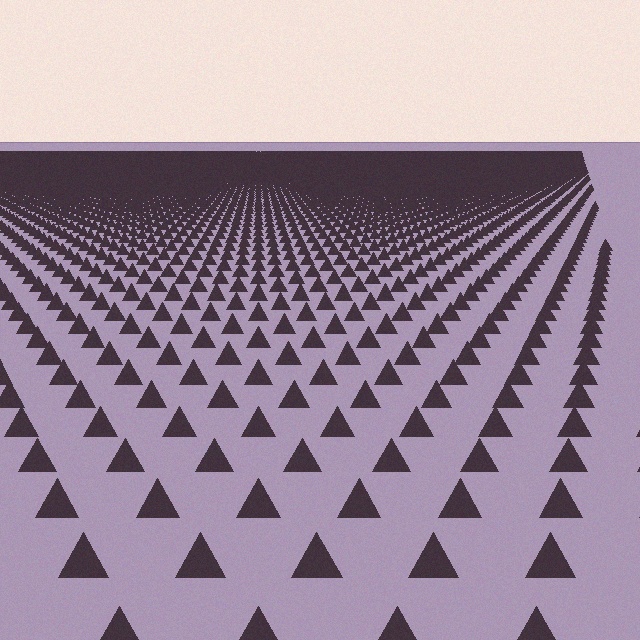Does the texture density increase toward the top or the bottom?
Density increases toward the top.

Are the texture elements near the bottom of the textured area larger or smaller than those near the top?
Larger. Near the bottom, elements are closer to the viewer and appear at a bigger on-screen size.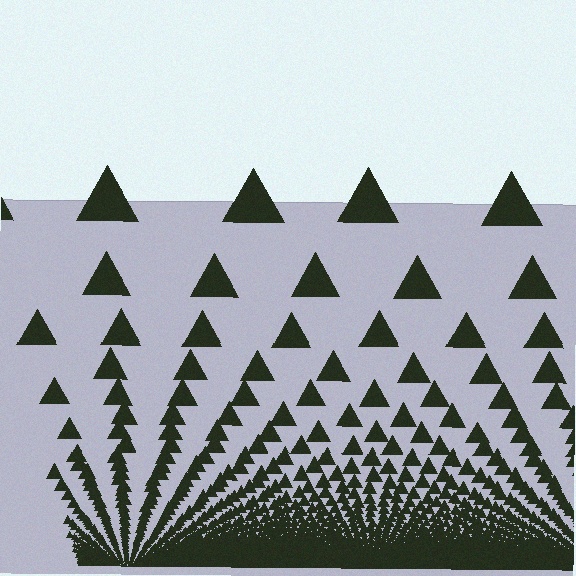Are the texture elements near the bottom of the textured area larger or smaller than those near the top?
Smaller. The gradient is inverted — elements near the bottom are smaller and denser.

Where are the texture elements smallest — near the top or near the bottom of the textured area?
Near the bottom.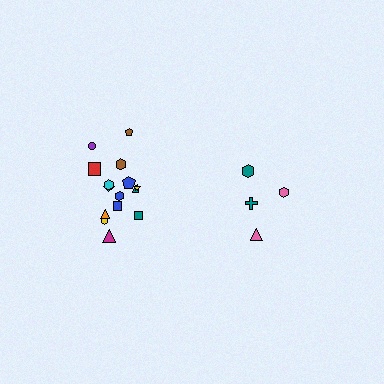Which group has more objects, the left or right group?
The left group.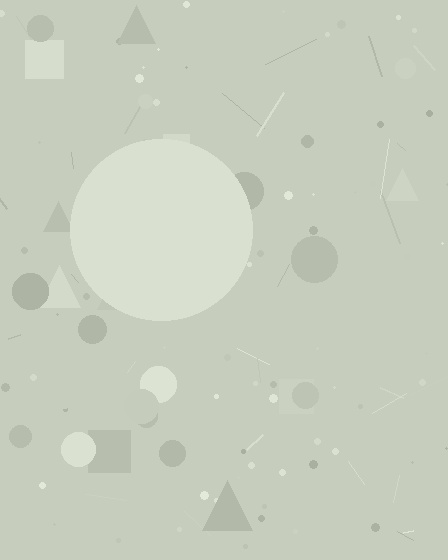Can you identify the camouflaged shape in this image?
The camouflaged shape is a circle.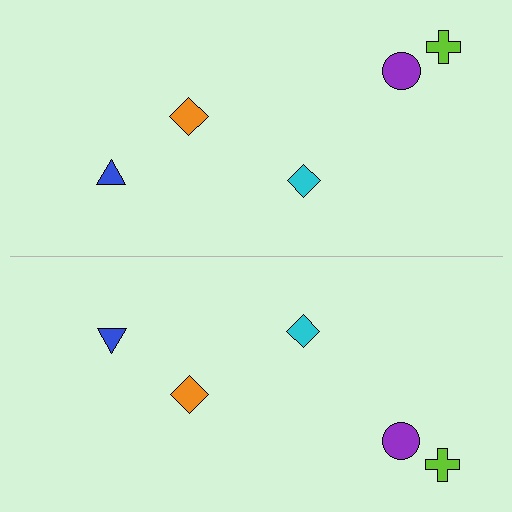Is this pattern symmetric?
Yes, this pattern has bilateral (reflection) symmetry.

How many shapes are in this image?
There are 10 shapes in this image.